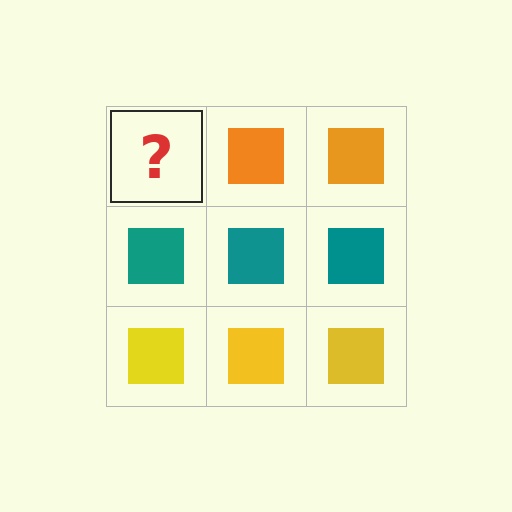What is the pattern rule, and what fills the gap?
The rule is that each row has a consistent color. The gap should be filled with an orange square.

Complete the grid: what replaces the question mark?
The question mark should be replaced with an orange square.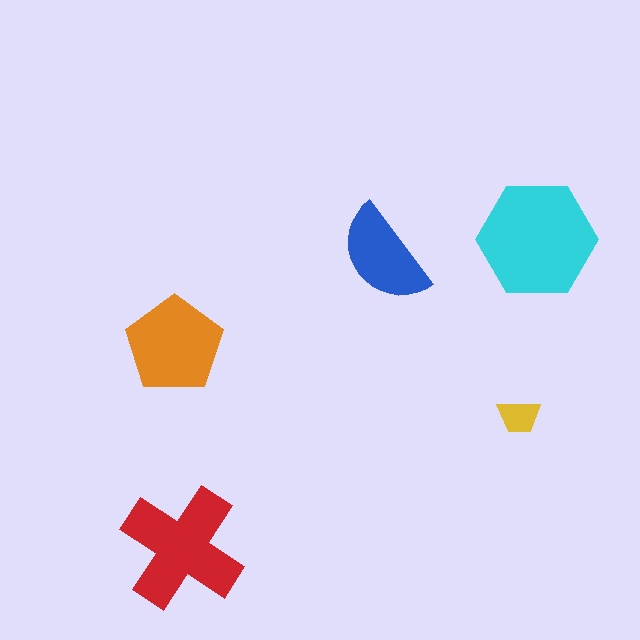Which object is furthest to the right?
The cyan hexagon is rightmost.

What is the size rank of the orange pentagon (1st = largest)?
3rd.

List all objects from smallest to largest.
The yellow trapezoid, the blue semicircle, the orange pentagon, the red cross, the cyan hexagon.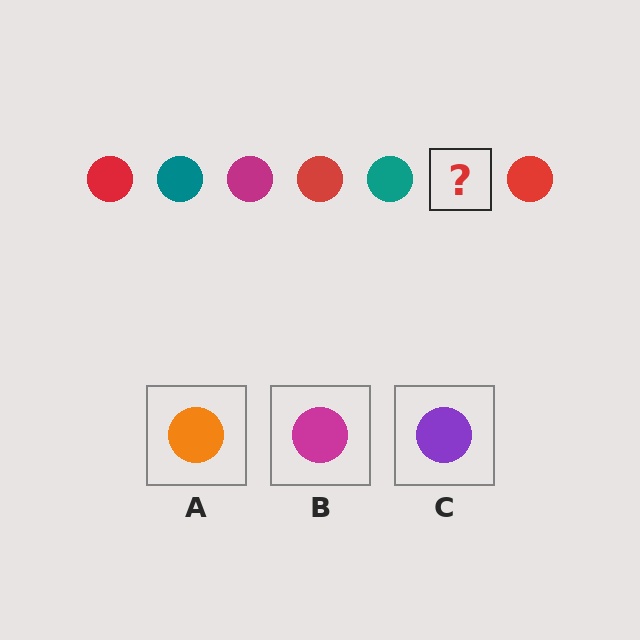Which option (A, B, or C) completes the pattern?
B.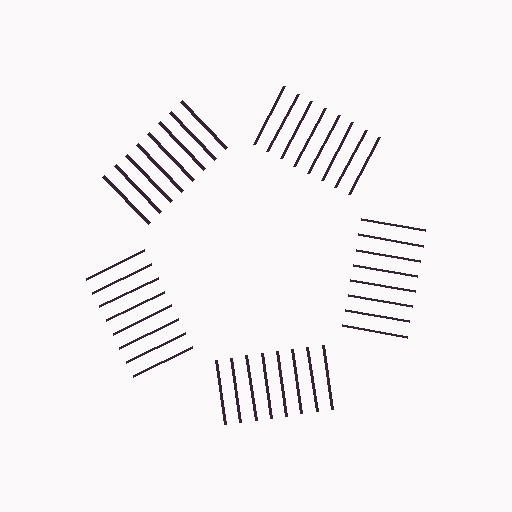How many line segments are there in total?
40 — 8 along each of the 5 edges.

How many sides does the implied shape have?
5 sides — the line-ends trace a pentagon.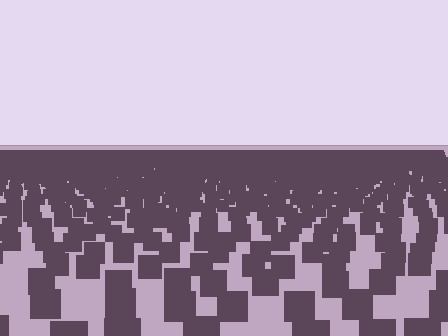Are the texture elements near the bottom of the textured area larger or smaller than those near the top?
Larger. Near the bottom, elements are closer to the viewer and appear at a bigger on-screen size.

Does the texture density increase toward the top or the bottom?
Density increases toward the top.